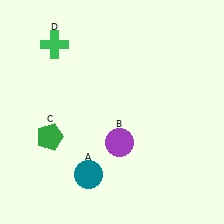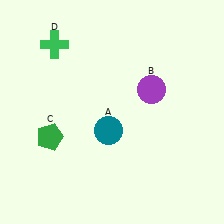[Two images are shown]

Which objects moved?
The objects that moved are: the teal circle (A), the purple circle (B).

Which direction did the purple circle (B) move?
The purple circle (B) moved up.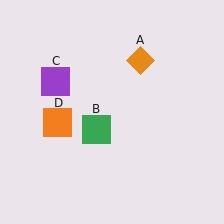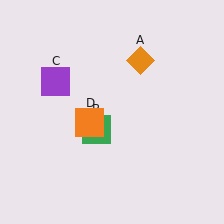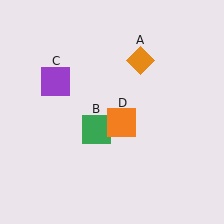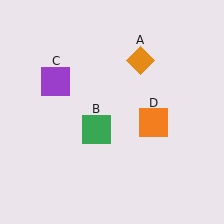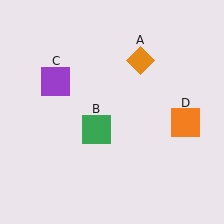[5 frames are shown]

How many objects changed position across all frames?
1 object changed position: orange square (object D).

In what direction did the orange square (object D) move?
The orange square (object D) moved right.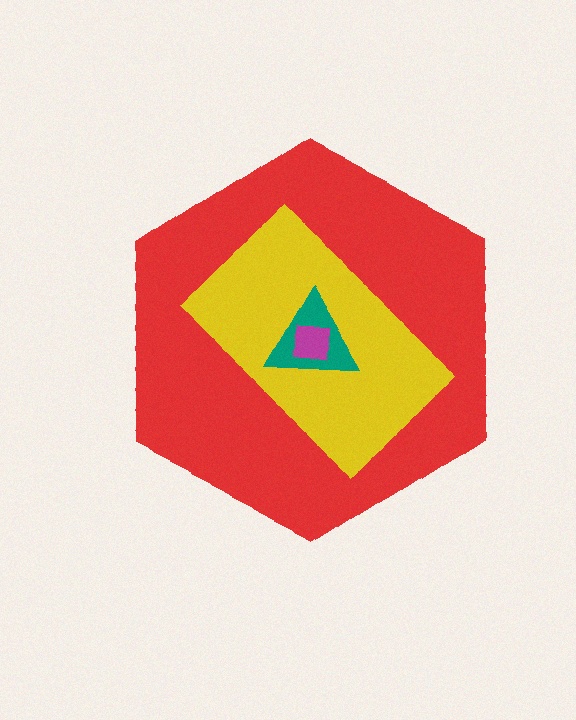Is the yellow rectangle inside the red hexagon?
Yes.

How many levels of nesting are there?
4.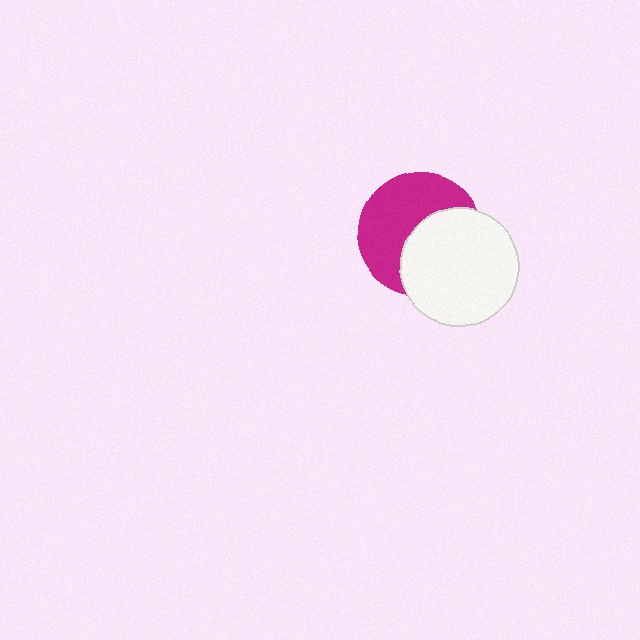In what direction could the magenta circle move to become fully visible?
The magenta circle could move toward the upper-left. That would shift it out from behind the white circle entirely.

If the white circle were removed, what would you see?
You would see the complete magenta circle.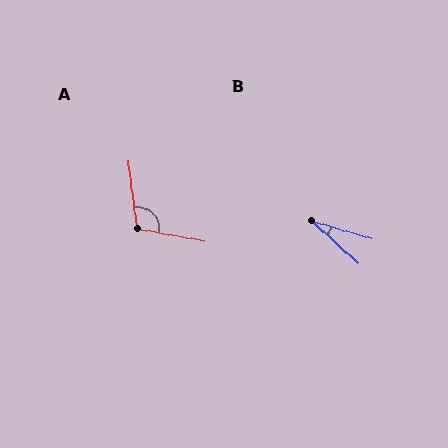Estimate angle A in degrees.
Approximately 108 degrees.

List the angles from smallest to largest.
B (26°), A (108°).